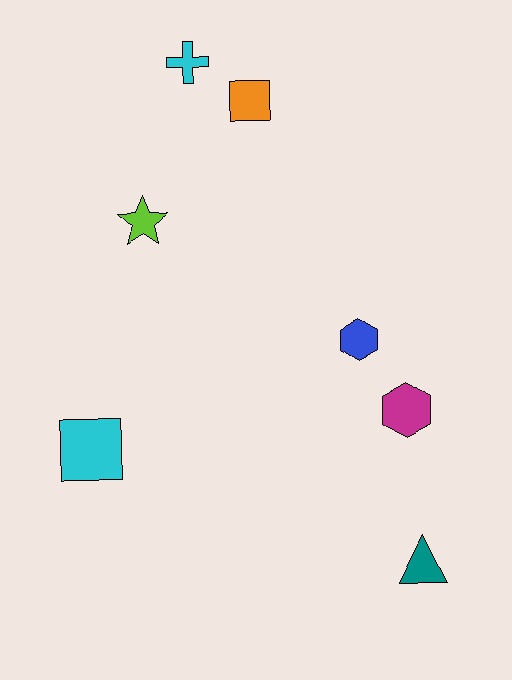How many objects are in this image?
There are 7 objects.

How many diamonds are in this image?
There are no diamonds.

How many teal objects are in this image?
There is 1 teal object.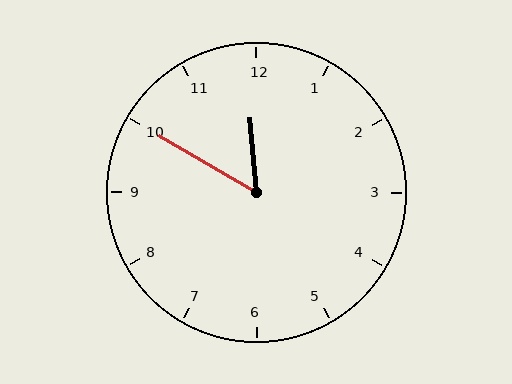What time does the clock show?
11:50.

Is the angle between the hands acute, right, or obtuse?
It is acute.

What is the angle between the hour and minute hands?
Approximately 55 degrees.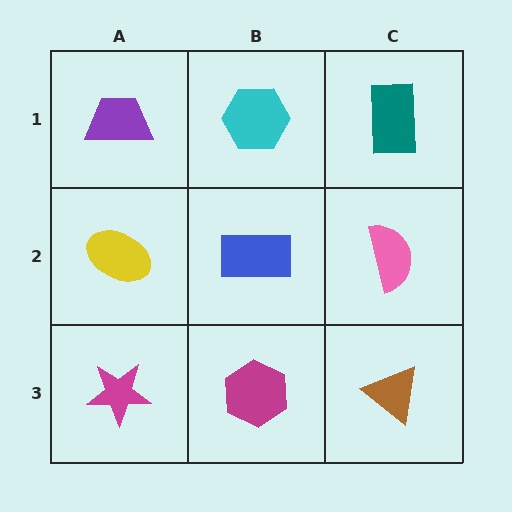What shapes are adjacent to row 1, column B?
A blue rectangle (row 2, column B), a purple trapezoid (row 1, column A), a teal rectangle (row 1, column C).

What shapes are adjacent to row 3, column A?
A yellow ellipse (row 2, column A), a magenta hexagon (row 3, column B).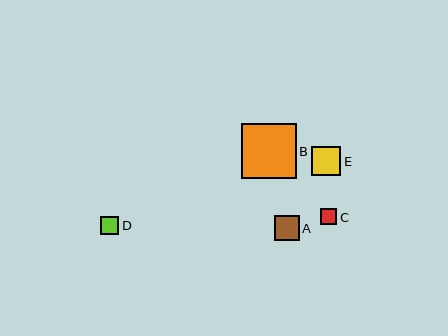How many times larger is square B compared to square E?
Square B is approximately 1.9 times the size of square E.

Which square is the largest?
Square B is the largest with a size of approximately 54 pixels.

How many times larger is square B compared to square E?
Square B is approximately 1.9 times the size of square E.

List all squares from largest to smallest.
From largest to smallest: B, E, A, D, C.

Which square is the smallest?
Square C is the smallest with a size of approximately 16 pixels.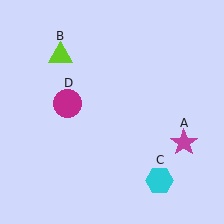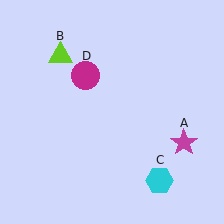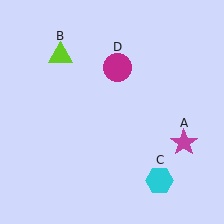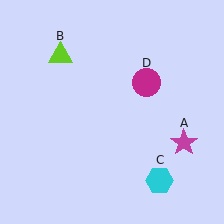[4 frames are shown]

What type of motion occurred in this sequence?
The magenta circle (object D) rotated clockwise around the center of the scene.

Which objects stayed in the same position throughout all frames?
Magenta star (object A) and lime triangle (object B) and cyan hexagon (object C) remained stationary.